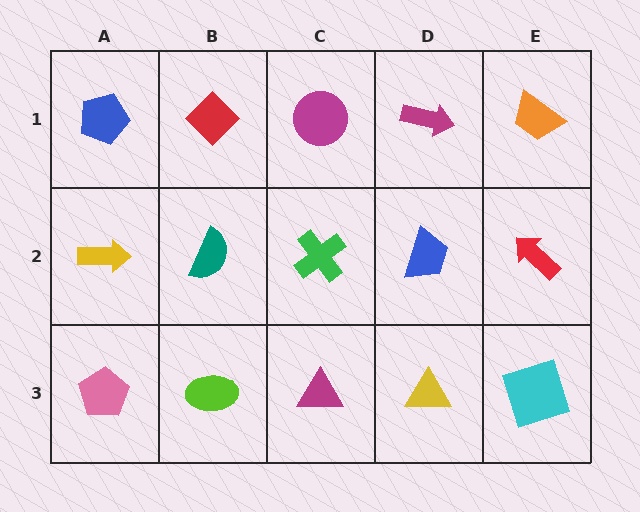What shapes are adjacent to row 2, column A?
A blue pentagon (row 1, column A), a pink pentagon (row 3, column A), a teal semicircle (row 2, column B).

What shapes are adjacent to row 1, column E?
A red arrow (row 2, column E), a magenta arrow (row 1, column D).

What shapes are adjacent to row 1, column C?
A green cross (row 2, column C), a red diamond (row 1, column B), a magenta arrow (row 1, column D).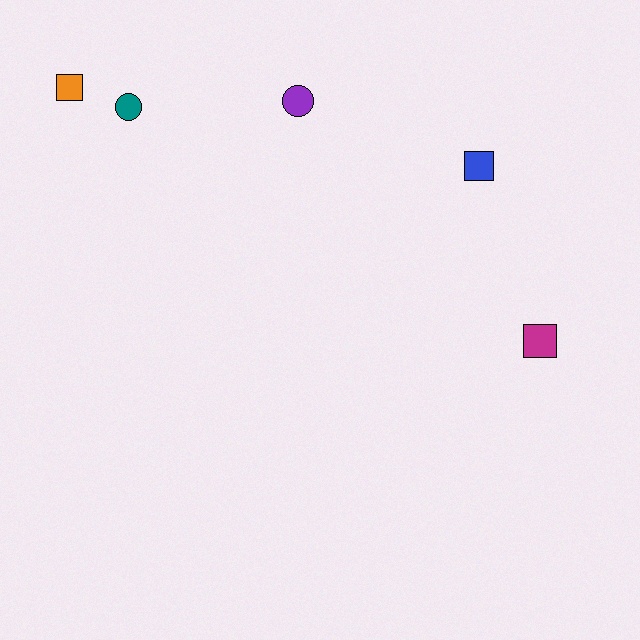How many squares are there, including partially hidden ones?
There are 3 squares.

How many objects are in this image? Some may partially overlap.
There are 5 objects.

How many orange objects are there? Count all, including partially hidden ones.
There is 1 orange object.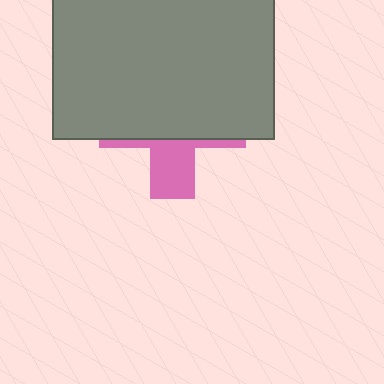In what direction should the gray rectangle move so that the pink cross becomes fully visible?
The gray rectangle should move up. That is the shortest direction to clear the overlap and leave the pink cross fully visible.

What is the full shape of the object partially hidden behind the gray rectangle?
The partially hidden object is a pink cross.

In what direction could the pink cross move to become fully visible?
The pink cross could move down. That would shift it out from behind the gray rectangle entirely.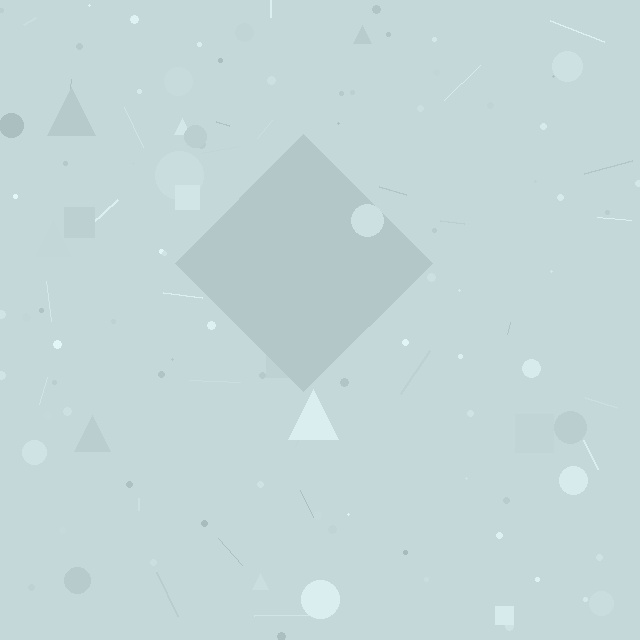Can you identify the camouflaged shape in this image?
The camouflaged shape is a diamond.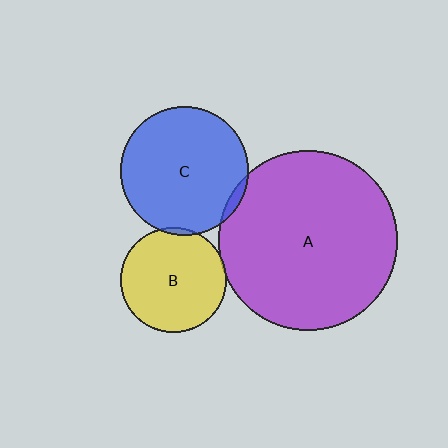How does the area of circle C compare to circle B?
Approximately 1.5 times.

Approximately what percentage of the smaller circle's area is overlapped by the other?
Approximately 5%.